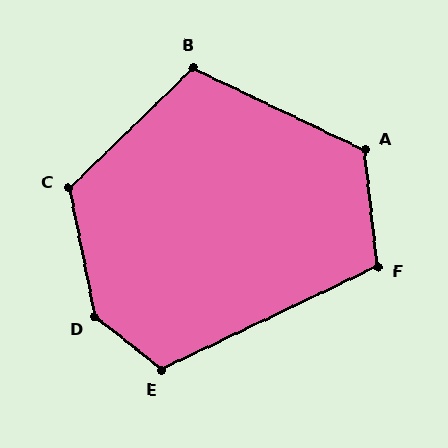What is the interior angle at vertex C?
Approximately 123 degrees (obtuse).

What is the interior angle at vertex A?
Approximately 122 degrees (obtuse).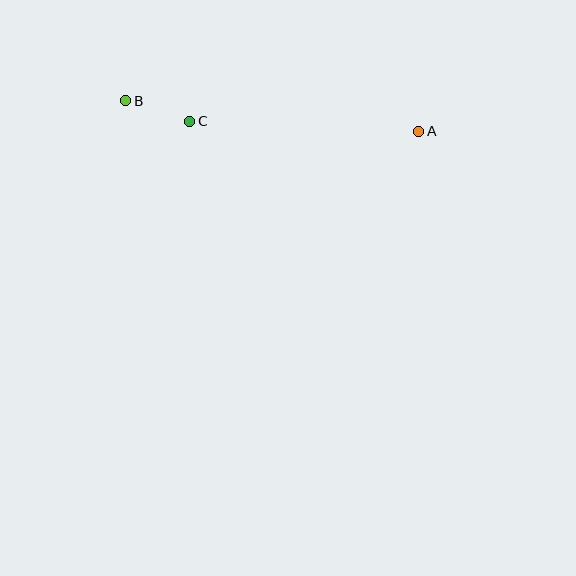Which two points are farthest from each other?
Points A and B are farthest from each other.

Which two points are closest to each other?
Points B and C are closest to each other.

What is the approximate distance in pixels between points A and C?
The distance between A and C is approximately 229 pixels.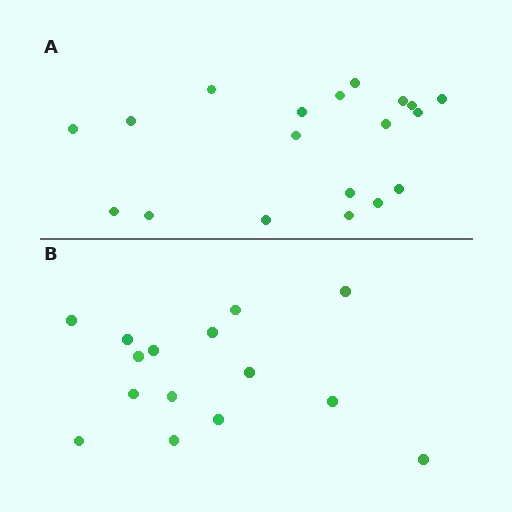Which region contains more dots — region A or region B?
Region A (the top region) has more dots.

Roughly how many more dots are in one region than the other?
Region A has about 4 more dots than region B.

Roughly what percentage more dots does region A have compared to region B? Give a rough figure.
About 25% more.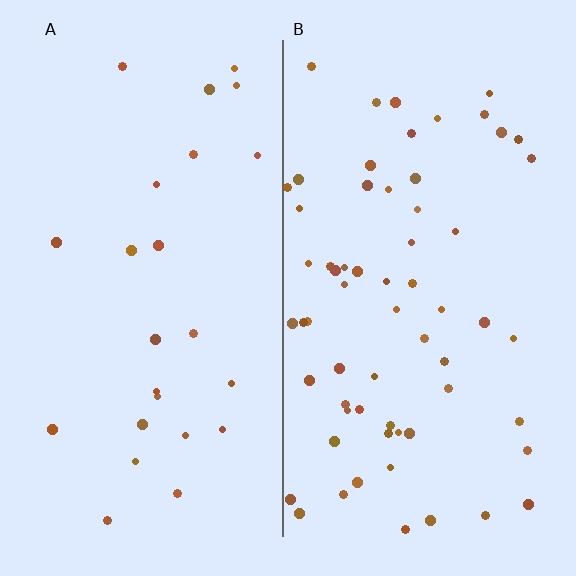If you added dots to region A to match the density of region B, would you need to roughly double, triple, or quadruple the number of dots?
Approximately triple.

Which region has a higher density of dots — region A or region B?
B (the right).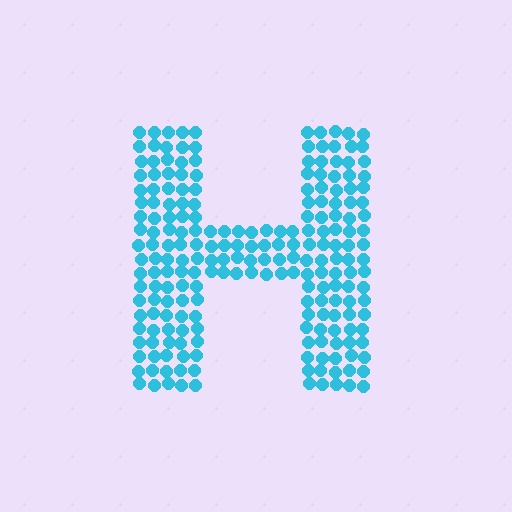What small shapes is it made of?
It is made of small circles.